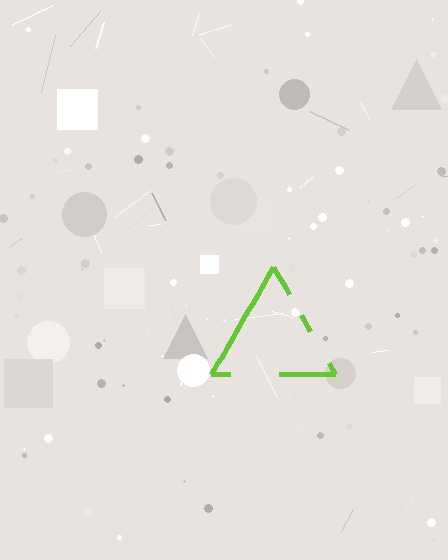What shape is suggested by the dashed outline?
The dashed outline suggests a triangle.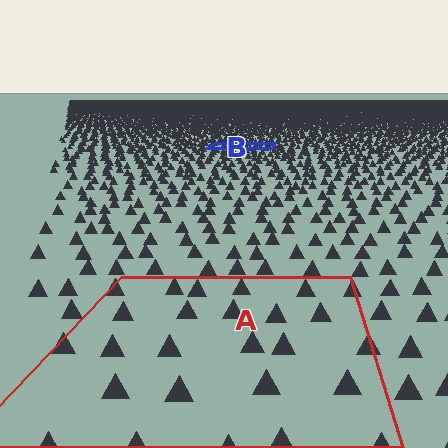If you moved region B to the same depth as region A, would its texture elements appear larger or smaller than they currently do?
They would appear larger. At a closer depth, the same texture elements are projected at a bigger on-screen size.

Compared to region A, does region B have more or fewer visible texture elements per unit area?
Region B has more texture elements per unit area — they are packed more densely because it is farther away.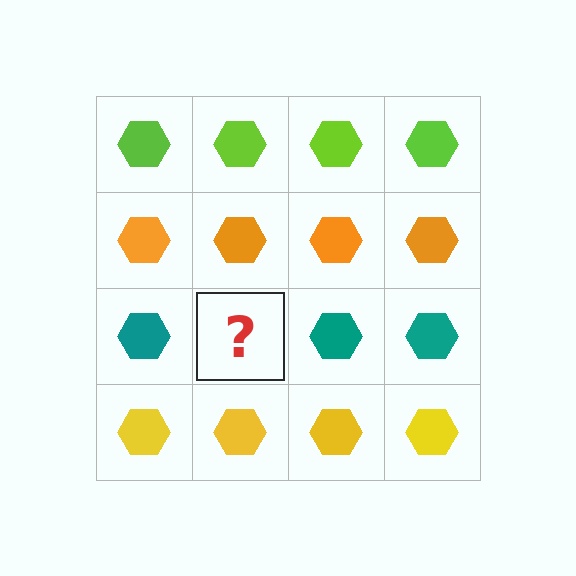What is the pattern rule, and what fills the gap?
The rule is that each row has a consistent color. The gap should be filled with a teal hexagon.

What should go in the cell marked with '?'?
The missing cell should contain a teal hexagon.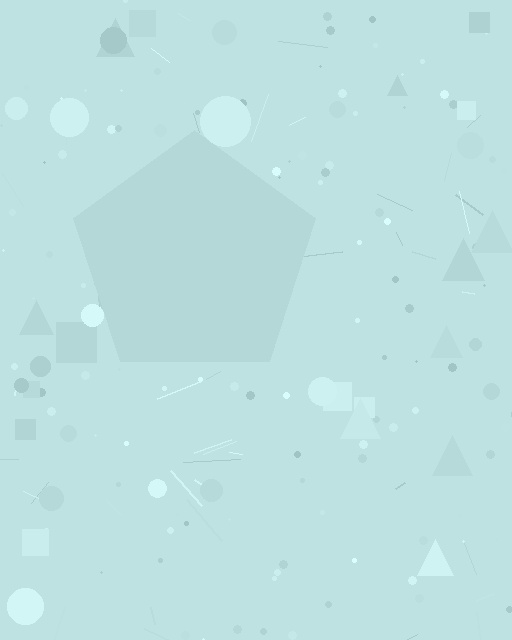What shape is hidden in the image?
A pentagon is hidden in the image.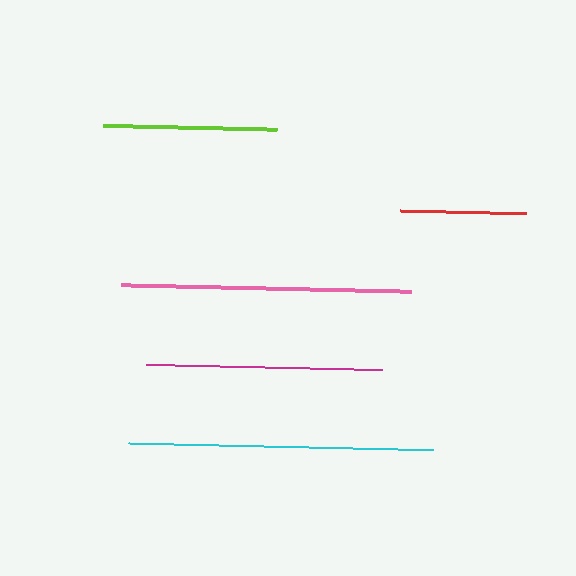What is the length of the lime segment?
The lime segment is approximately 174 pixels long.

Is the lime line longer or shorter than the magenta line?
The magenta line is longer than the lime line.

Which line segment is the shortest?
The red line is the shortest at approximately 126 pixels.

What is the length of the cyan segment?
The cyan segment is approximately 305 pixels long.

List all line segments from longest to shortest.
From longest to shortest: cyan, pink, magenta, lime, red.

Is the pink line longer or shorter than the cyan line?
The cyan line is longer than the pink line.